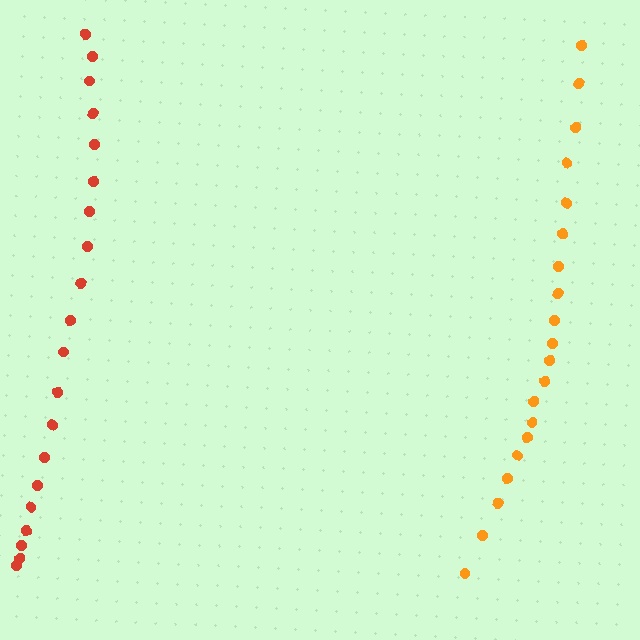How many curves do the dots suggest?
There are 2 distinct paths.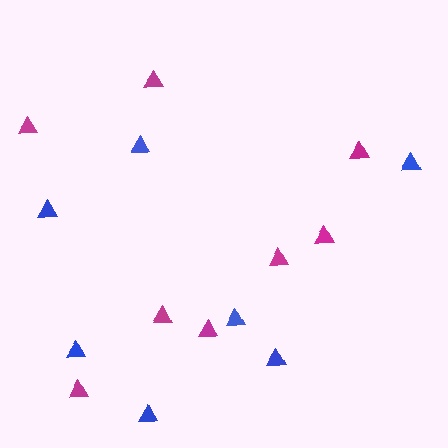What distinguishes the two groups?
There are 2 groups: one group of magenta triangles (8) and one group of blue triangles (7).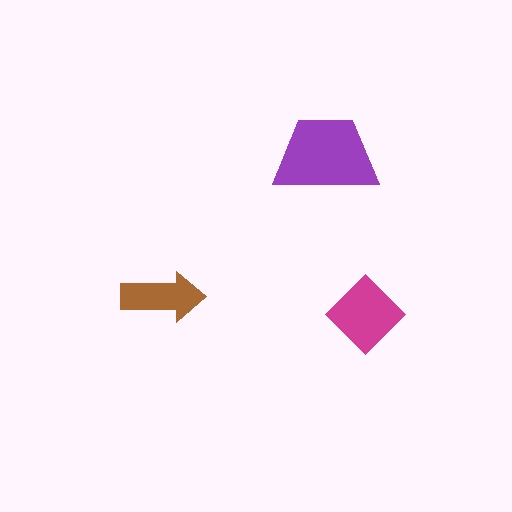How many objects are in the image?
There are 3 objects in the image.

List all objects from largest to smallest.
The purple trapezoid, the magenta diamond, the brown arrow.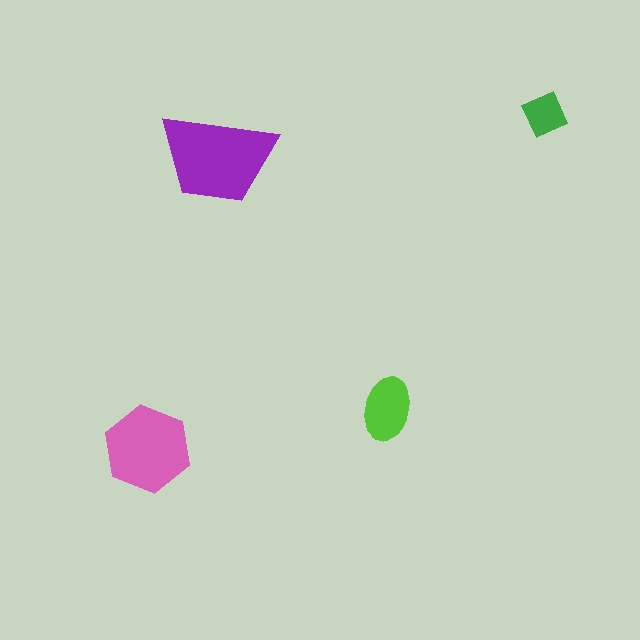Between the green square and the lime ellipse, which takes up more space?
The lime ellipse.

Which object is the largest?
The purple trapezoid.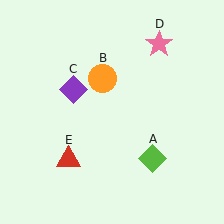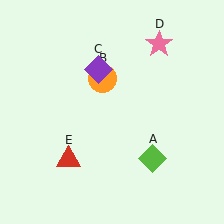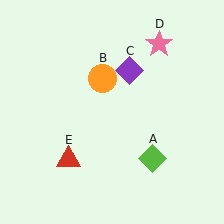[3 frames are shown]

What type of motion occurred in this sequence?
The purple diamond (object C) rotated clockwise around the center of the scene.